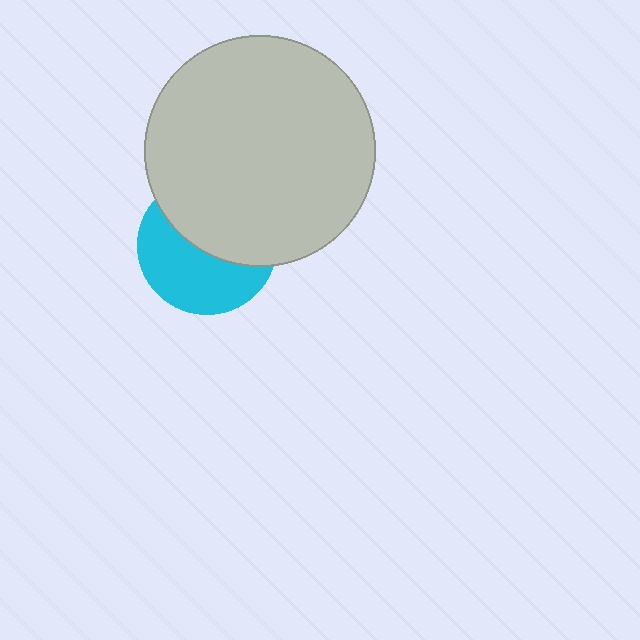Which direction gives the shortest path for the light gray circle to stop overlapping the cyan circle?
Moving up gives the shortest separation.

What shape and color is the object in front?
The object in front is a light gray circle.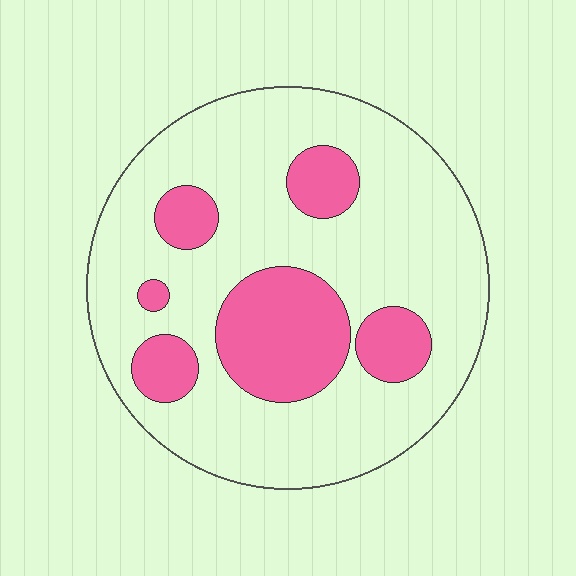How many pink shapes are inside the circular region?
6.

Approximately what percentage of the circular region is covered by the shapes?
Approximately 25%.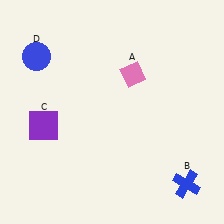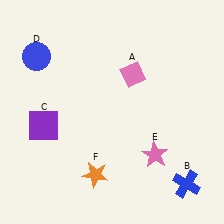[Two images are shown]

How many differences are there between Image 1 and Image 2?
There are 2 differences between the two images.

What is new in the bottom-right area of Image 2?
A pink star (E) was added in the bottom-right area of Image 2.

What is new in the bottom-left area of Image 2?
An orange star (F) was added in the bottom-left area of Image 2.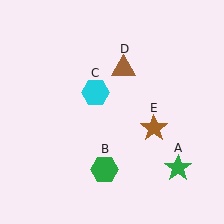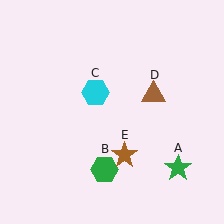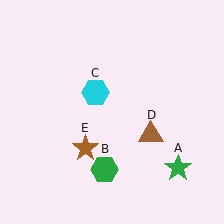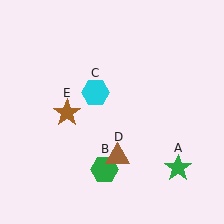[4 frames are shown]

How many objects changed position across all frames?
2 objects changed position: brown triangle (object D), brown star (object E).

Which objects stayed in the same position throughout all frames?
Green star (object A) and green hexagon (object B) and cyan hexagon (object C) remained stationary.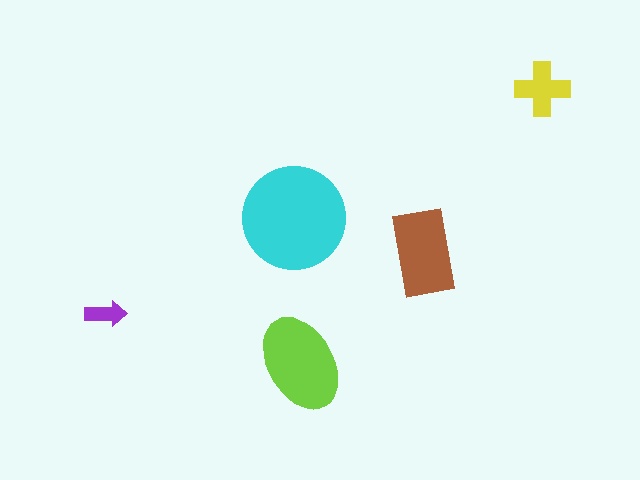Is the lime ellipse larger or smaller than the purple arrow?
Larger.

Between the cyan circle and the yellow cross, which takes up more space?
The cyan circle.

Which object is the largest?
The cyan circle.